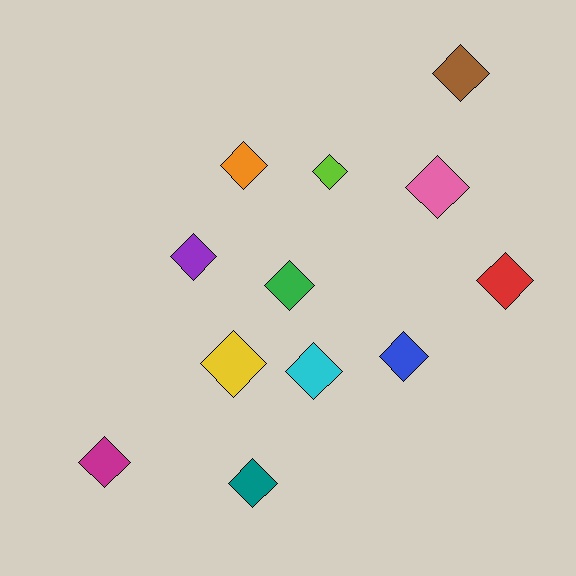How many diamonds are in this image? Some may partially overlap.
There are 12 diamonds.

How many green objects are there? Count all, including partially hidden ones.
There is 1 green object.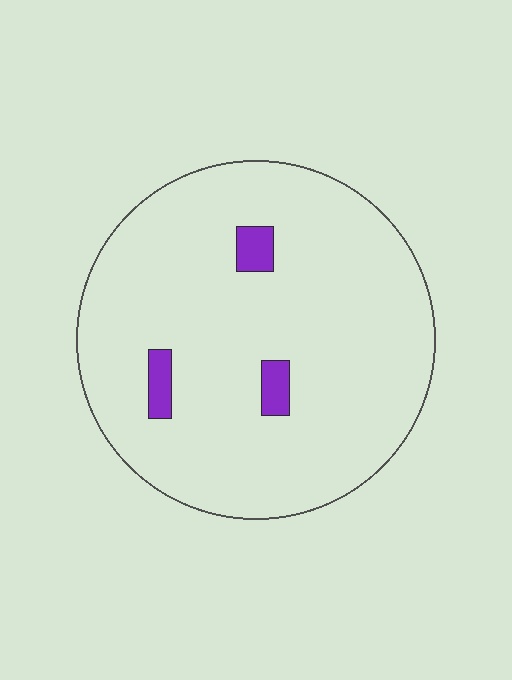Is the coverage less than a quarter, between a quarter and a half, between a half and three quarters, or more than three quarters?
Less than a quarter.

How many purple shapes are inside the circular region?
3.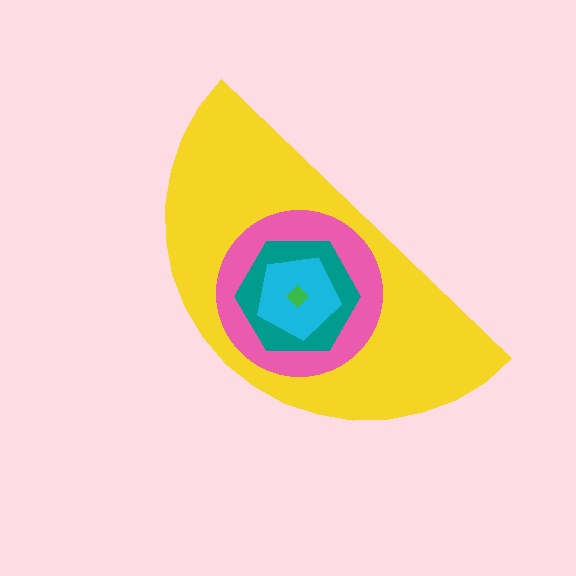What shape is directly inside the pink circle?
The teal hexagon.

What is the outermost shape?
The yellow semicircle.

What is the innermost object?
The green diamond.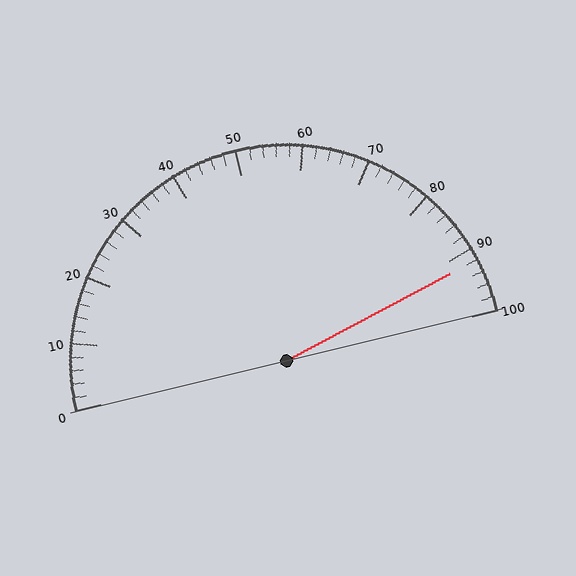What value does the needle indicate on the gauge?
The needle indicates approximately 92.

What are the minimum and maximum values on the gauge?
The gauge ranges from 0 to 100.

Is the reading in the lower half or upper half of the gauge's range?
The reading is in the upper half of the range (0 to 100).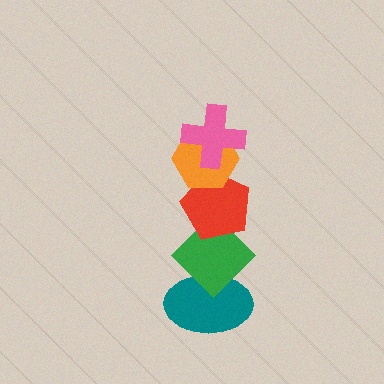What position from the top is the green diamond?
The green diamond is 4th from the top.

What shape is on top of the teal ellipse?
The green diamond is on top of the teal ellipse.